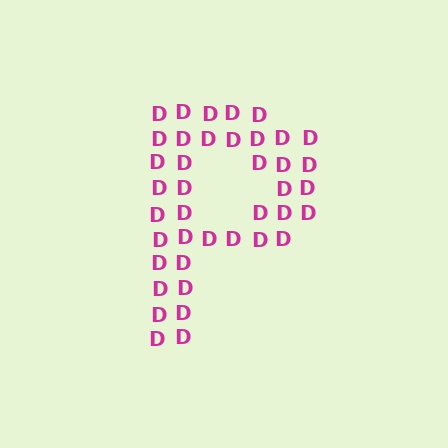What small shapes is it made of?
It is made of small letter D's.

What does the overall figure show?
The overall figure shows the letter P.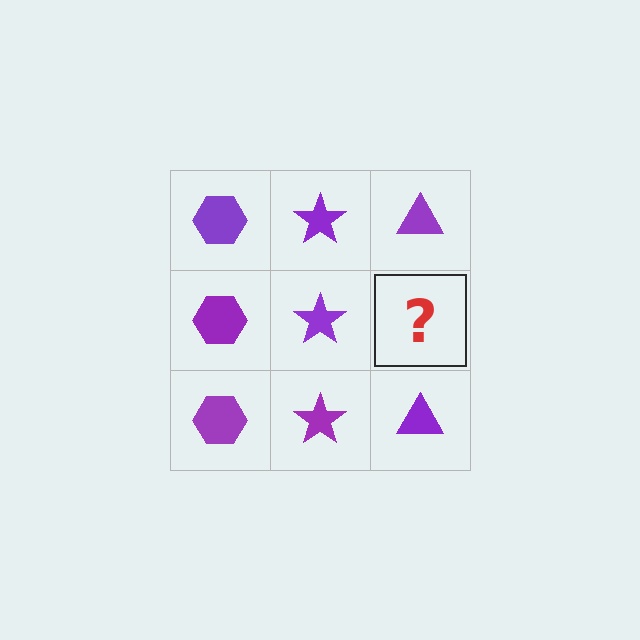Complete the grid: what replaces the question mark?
The question mark should be replaced with a purple triangle.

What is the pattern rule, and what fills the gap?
The rule is that each column has a consistent shape. The gap should be filled with a purple triangle.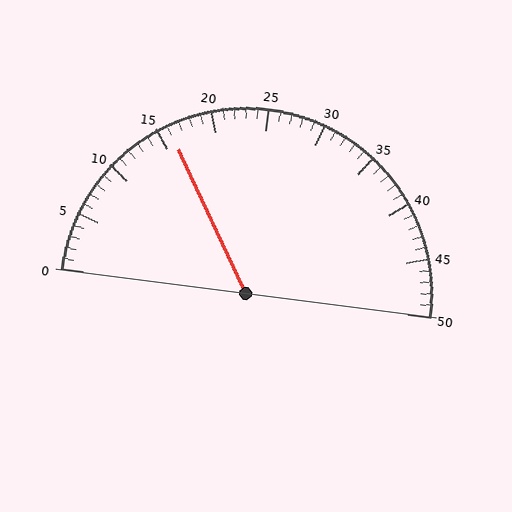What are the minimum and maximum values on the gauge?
The gauge ranges from 0 to 50.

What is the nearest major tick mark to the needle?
The nearest major tick mark is 15.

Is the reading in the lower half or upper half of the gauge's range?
The reading is in the lower half of the range (0 to 50).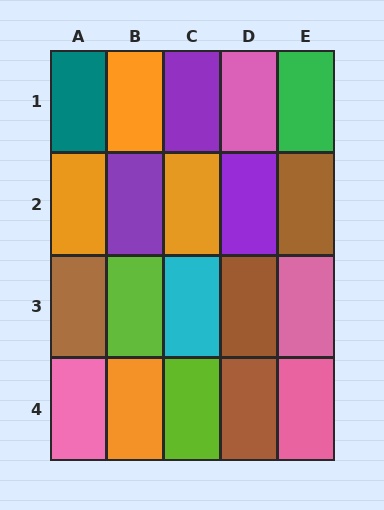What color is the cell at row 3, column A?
Brown.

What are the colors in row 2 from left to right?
Orange, purple, orange, purple, brown.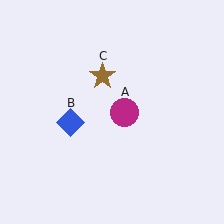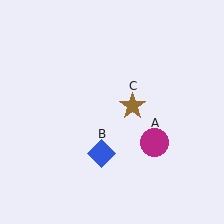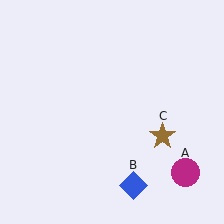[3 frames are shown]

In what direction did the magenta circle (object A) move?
The magenta circle (object A) moved down and to the right.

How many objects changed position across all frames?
3 objects changed position: magenta circle (object A), blue diamond (object B), brown star (object C).